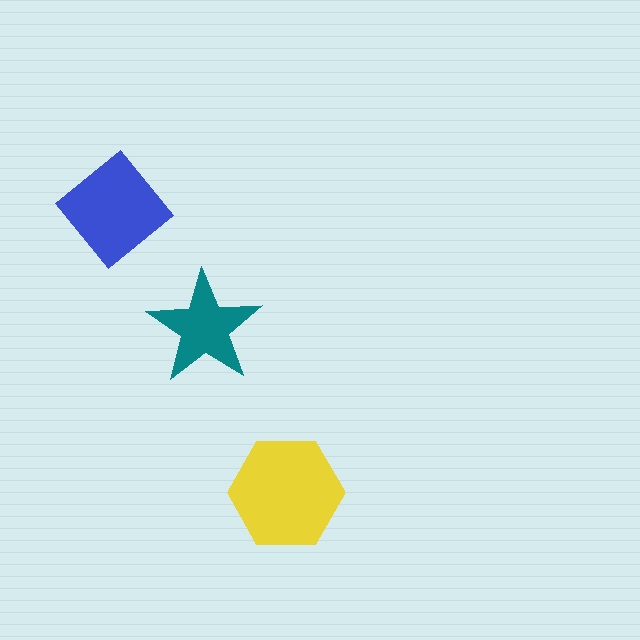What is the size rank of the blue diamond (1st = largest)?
2nd.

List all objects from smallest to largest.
The teal star, the blue diamond, the yellow hexagon.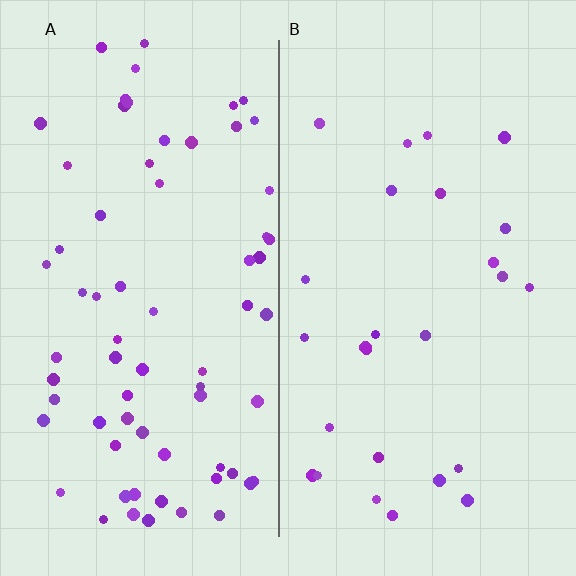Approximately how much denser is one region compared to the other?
Approximately 2.7× — region A over region B.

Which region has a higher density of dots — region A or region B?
A (the left).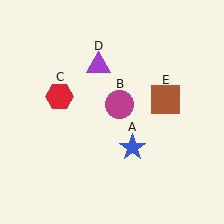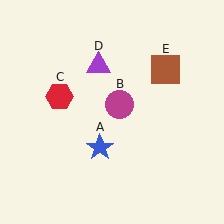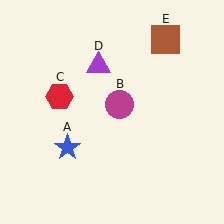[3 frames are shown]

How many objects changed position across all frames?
2 objects changed position: blue star (object A), brown square (object E).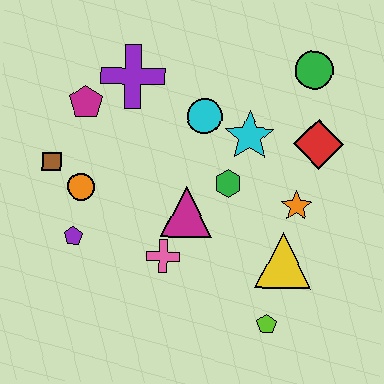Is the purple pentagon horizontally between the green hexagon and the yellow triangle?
No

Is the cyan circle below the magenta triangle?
No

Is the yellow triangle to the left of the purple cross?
No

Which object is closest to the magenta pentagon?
The purple cross is closest to the magenta pentagon.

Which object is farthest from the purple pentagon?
The green circle is farthest from the purple pentagon.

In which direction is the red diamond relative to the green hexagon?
The red diamond is to the right of the green hexagon.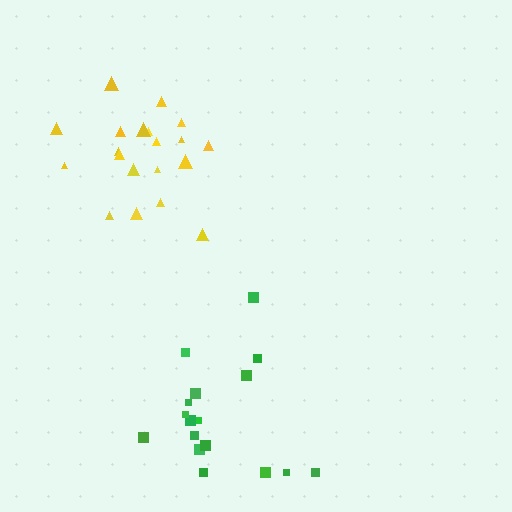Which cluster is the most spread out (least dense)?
Green.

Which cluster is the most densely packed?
Yellow.